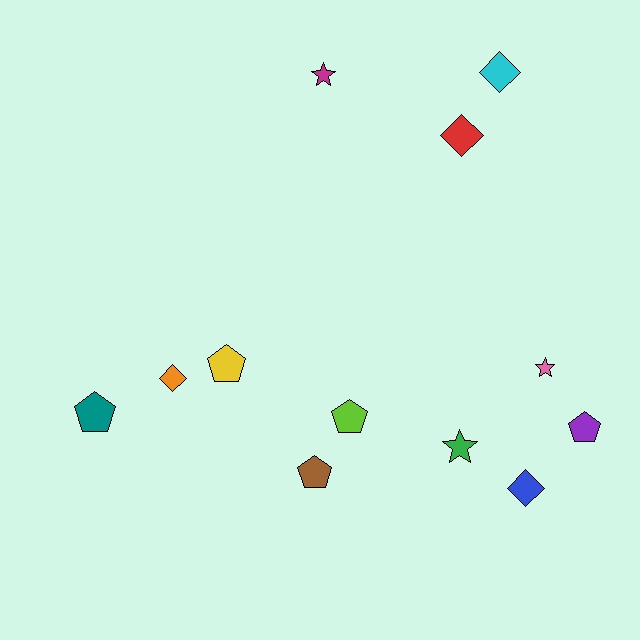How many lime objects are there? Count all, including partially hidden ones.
There is 1 lime object.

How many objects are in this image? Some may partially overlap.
There are 12 objects.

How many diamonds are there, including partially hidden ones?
There are 4 diamonds.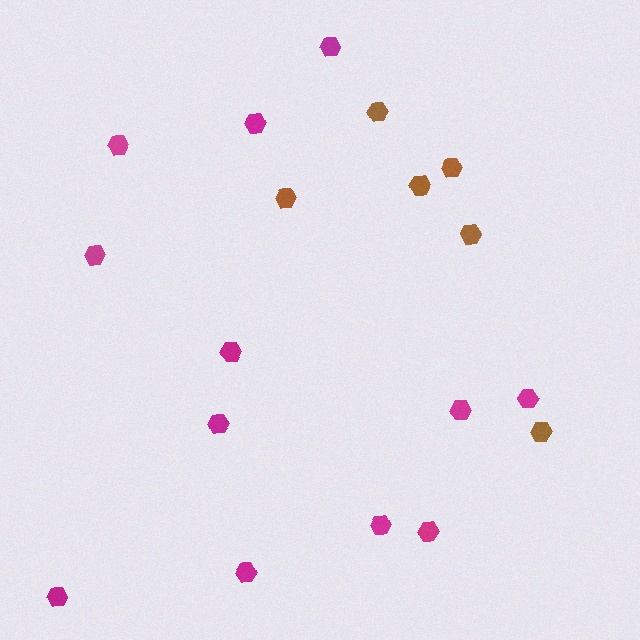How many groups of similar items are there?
There are 2 groups: one group of brown hexagons (6) and one group of magenta hexagons (12).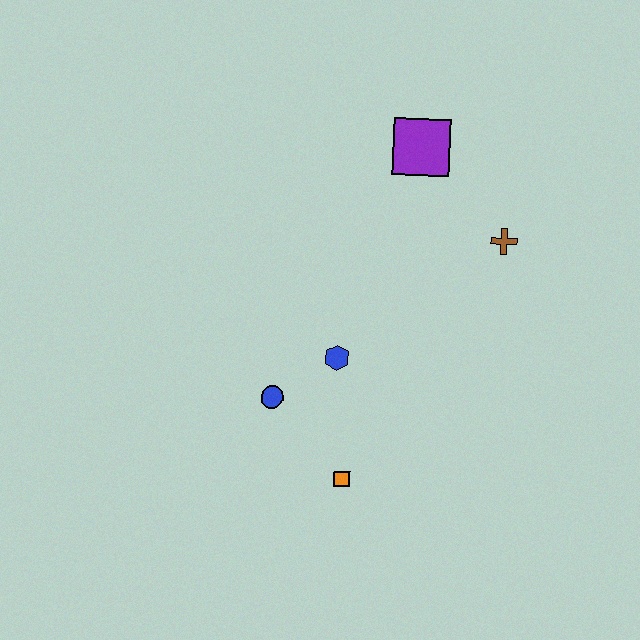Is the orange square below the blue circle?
Yes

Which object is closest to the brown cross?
The purple square is closest to the brown cross.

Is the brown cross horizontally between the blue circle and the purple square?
No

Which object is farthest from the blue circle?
The purple square is farthest from the blue circle.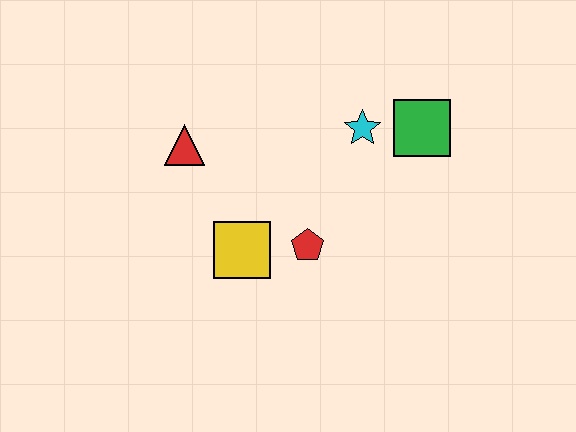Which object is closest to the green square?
The cyan star is closest to the green square.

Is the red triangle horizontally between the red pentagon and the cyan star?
No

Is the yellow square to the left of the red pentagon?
Yes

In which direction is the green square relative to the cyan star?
The green square is to the right of the cyan star.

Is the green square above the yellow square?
Yes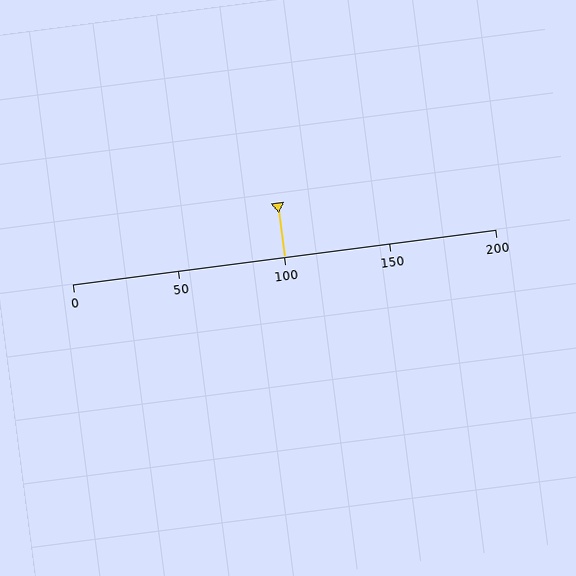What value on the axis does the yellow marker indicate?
The marker indicates approximately 100.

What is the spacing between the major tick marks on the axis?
The major ticks are spaced 50 apart.